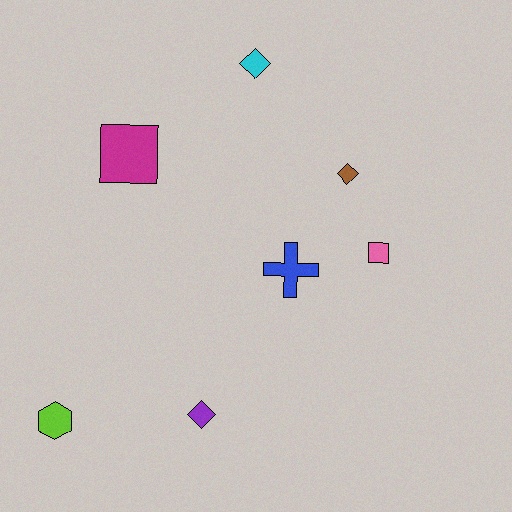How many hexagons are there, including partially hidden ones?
There is 1 hexagon.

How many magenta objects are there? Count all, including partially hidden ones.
There is 1 magenta object.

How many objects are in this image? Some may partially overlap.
There are 7 objects.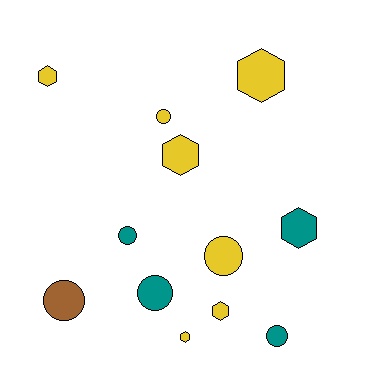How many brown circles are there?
There is 1 brown circle.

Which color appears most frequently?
Yellow, with 7 objects.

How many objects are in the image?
There are 12 objects.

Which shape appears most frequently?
Circle, with 6 objects.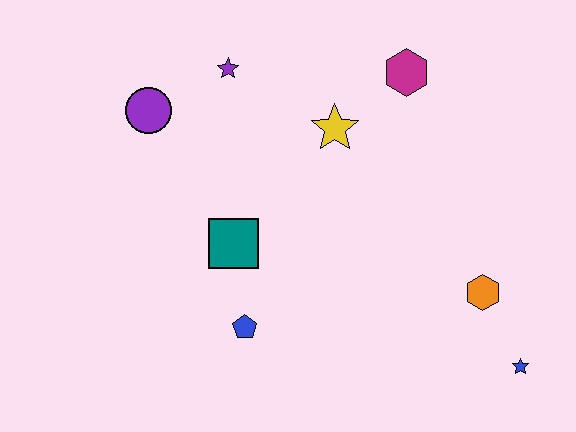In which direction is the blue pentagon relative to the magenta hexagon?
The blue pentagon is below the magenta hexagon.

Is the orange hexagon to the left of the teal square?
No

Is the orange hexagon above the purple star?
No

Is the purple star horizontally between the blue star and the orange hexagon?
No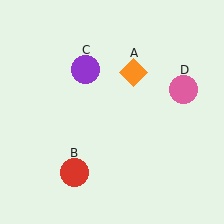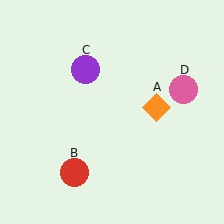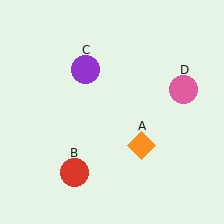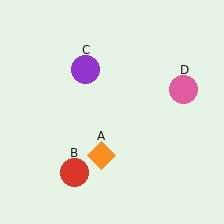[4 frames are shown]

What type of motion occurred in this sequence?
The orange diamond (object A) rotated clockwise around the center of the scene.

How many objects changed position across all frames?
1 object changed position: orange diamond (object A).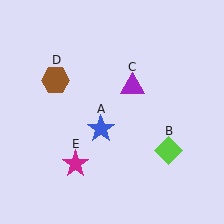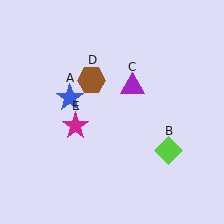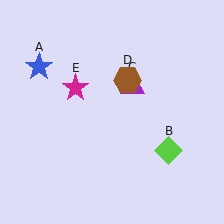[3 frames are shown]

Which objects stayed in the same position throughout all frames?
Lime diamond (object B) and purple triangle (object C) remained stationary.